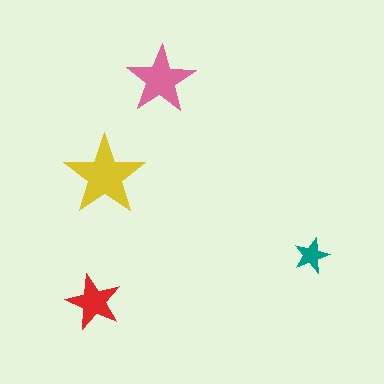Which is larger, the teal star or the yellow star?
The yellow one.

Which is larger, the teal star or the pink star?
The pink one.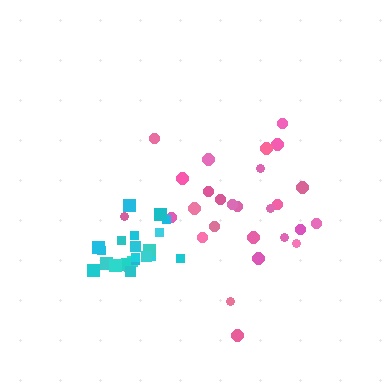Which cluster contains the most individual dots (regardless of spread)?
Pink (28).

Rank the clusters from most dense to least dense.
cyan, pink.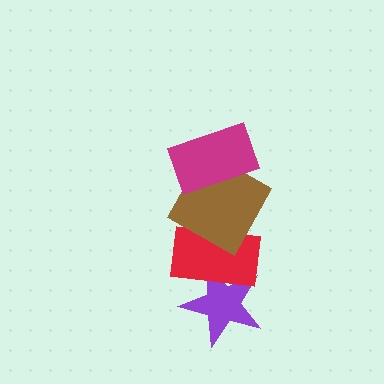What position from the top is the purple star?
The purple star is 4th from the top.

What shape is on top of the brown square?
The magenta rectangle is on top of the brown square.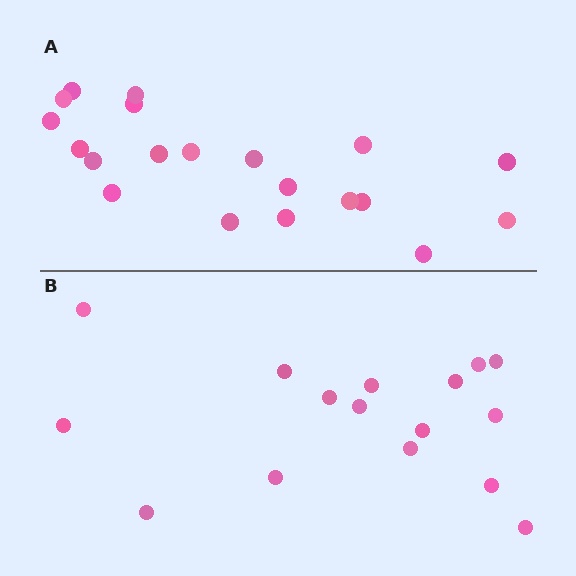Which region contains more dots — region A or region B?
Region A (the top region) has more dots.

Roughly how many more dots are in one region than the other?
Region A has about 4 more dots than region B.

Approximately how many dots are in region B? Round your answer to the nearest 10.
About 20 dots. (The exact count is 16, which rounds to 20.)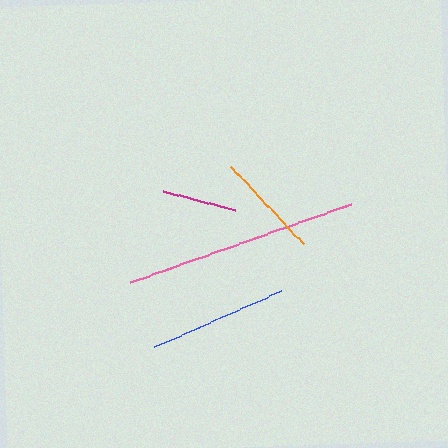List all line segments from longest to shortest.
From longest to shortest: pink, blue, orange, magenta.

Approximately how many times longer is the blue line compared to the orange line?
The blue line is approximately 1.3 times the length of the orange line.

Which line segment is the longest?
The pink line is the longest at approximately 235 pixels.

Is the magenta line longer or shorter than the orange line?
The orange line is longer than the magenta line.